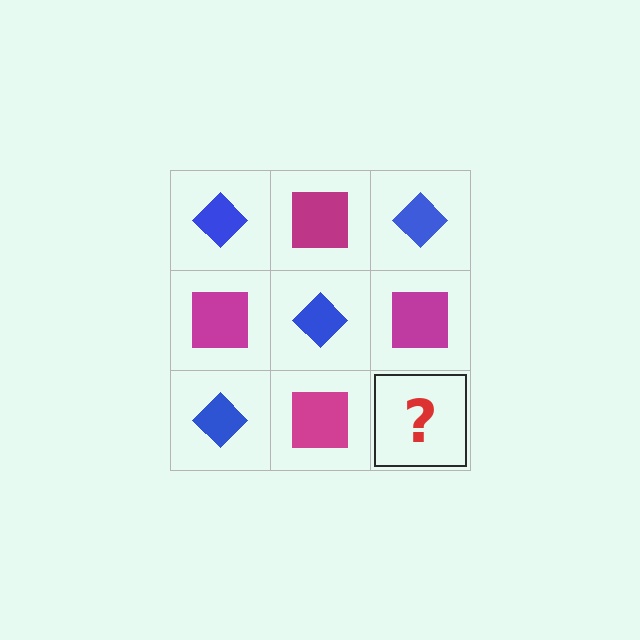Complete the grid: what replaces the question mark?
The question mark should be replaced with a blue diamond.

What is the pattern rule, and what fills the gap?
The rule is that it alternates blue diamond and magenta square in a checkerboard pattern. The gap should be filled with a blue diamond.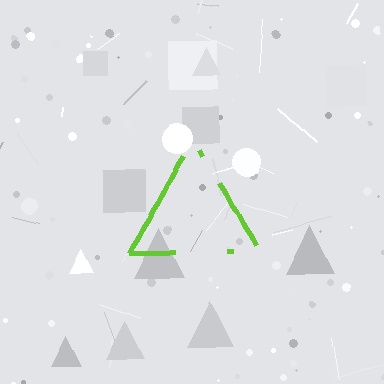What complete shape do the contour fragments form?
The contour fragments form a triangle.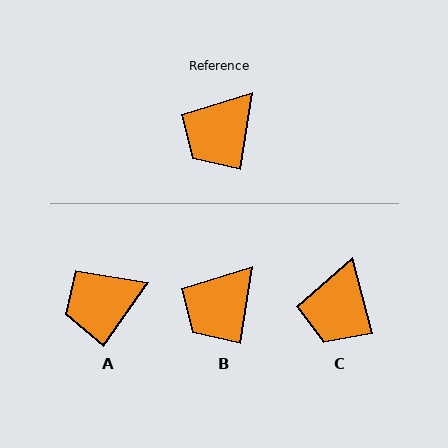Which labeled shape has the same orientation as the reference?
B.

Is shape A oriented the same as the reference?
No, it is off by about 27 degrees.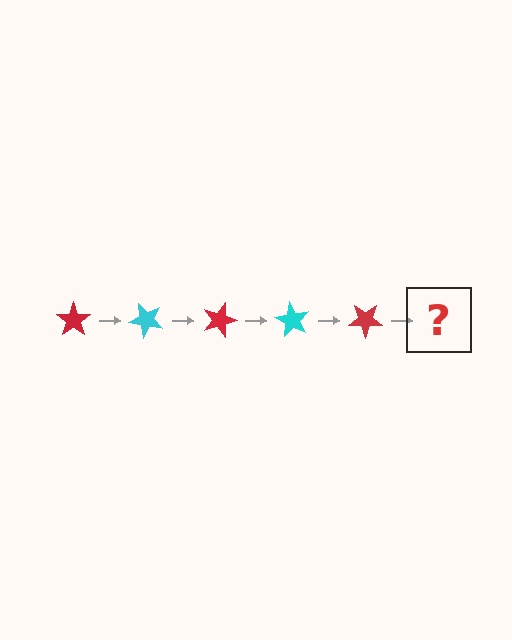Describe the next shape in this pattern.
It should be a cyan star, rotated 225 degrees from the start.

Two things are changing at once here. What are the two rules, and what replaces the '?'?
The two rules are that it rotates 45 degrees each step and the color cycles through red and cyan. The '?' should be a cyan star, rotated 225 degrees from the start.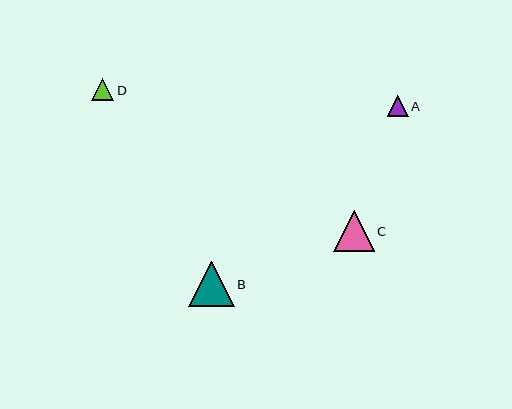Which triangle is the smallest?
Triangle A is the smallest with a size of approximately 21 pixels.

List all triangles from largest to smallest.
From largest to smallest: B, C, D, A.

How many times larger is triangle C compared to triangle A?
Triangle C is approximately 1.9 times the size of triangle A.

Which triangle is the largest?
Triangle B is the largest with a size of approximately 46 pixels.